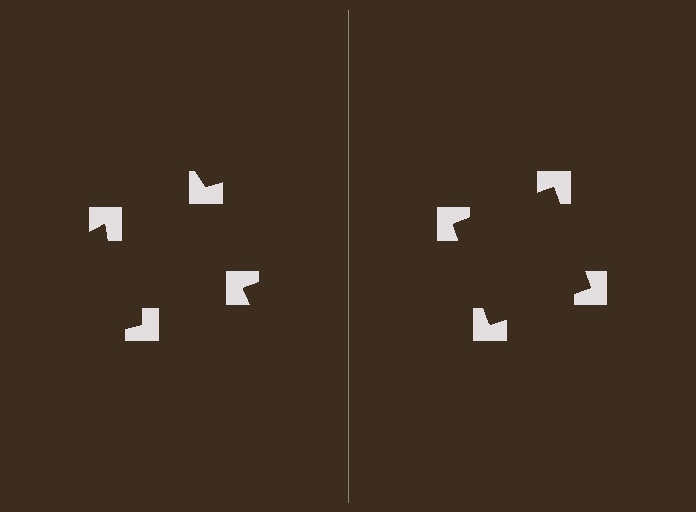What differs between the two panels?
The notched squares are positioned identically on both sides; only the wedge orientations differ. On the right they align to a square; on the left they are misaligned.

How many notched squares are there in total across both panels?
8 — 4 on each side.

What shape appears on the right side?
An illusory square.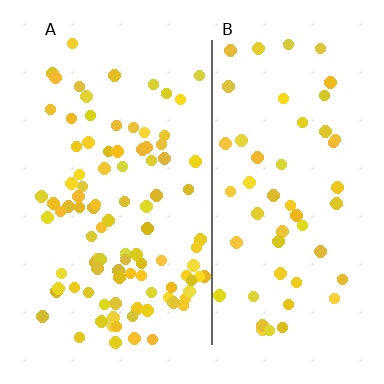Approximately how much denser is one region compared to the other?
Approximately 1.8× — region A over region B.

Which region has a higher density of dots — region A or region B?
A (the left).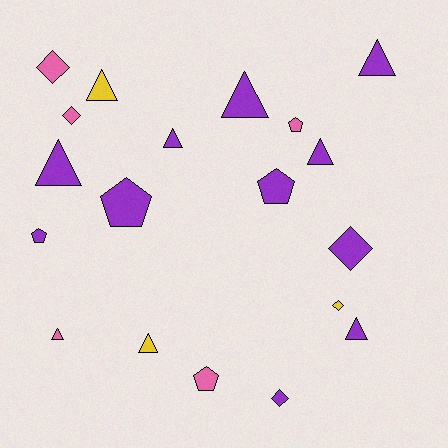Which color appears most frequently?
Purple, with 11 objects.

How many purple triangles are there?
There are 6 purple triangles.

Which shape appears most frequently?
Triangle, with 9 objects.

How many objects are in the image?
There are 19 objects.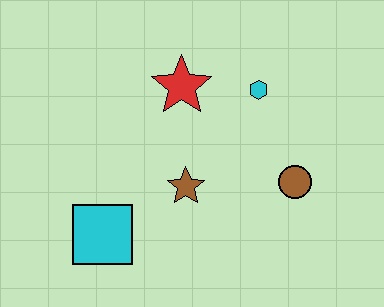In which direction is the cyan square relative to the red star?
The cyan square is below the red star.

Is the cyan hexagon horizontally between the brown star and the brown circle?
Yes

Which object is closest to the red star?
The cyan hexagon is closest to the red star.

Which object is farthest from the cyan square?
The cyan hexagon is farthest from the cyan square.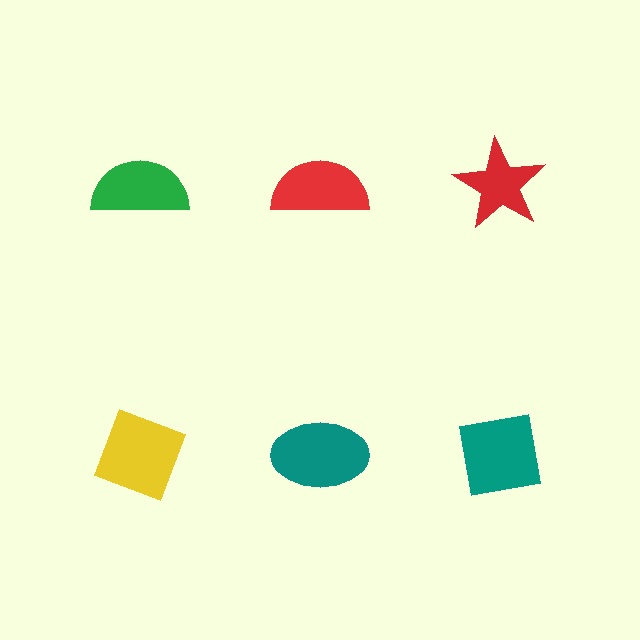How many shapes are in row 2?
3 shapes.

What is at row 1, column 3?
A red star.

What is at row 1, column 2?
A red semicircle.